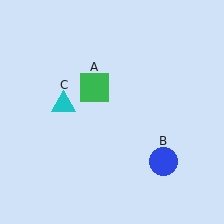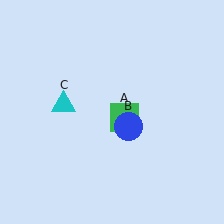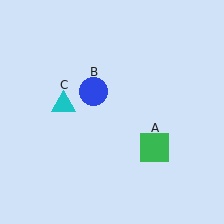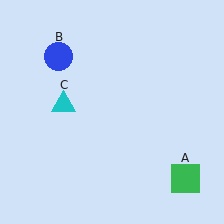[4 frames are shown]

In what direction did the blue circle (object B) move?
The blue circle (object B) moved up and to the left.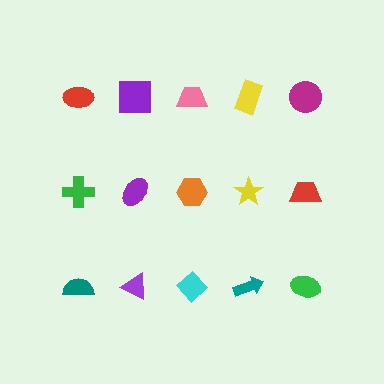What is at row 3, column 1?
A teal semicircle.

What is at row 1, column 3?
A pink trapezoid.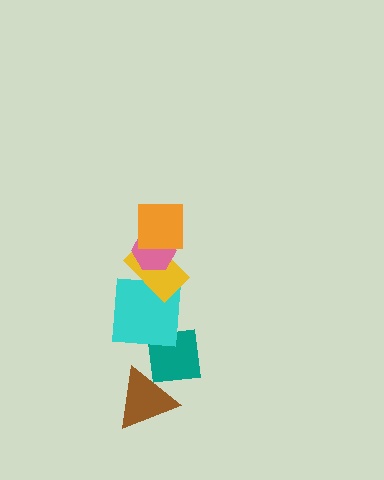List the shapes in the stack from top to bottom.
From top to bottom: the orange square, the pink hexagon, the yellow rectangle, the cyan square, the teal square, the brown triangle.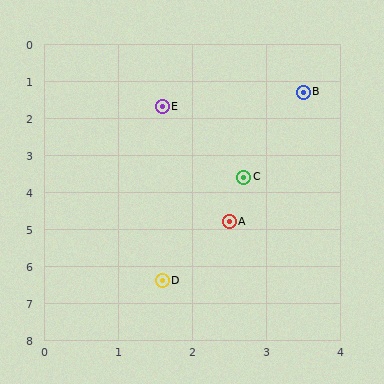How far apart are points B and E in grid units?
Points B and E are about 1.9 grid units apart.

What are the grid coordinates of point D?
Point D is at approximately (1.6, 6.4).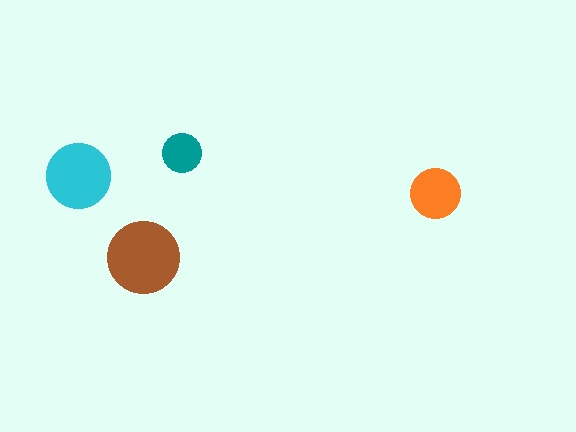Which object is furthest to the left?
The cyan circle is leftmost.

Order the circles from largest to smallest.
the brown one, the cyan one, the orange one, the teal one.